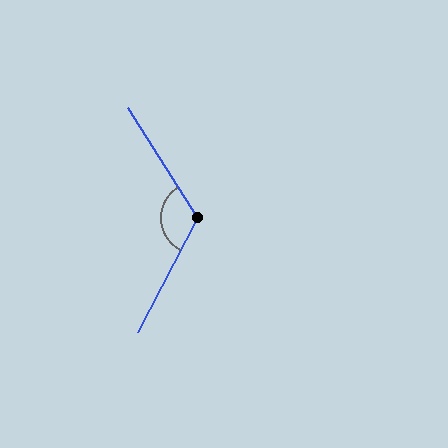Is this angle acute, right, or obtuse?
It is obtuse.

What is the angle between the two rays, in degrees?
Approximately 120 degrees.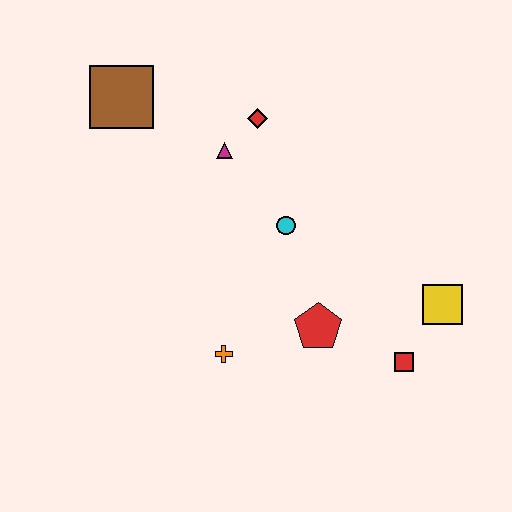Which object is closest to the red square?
The yellow square is closest to the red square.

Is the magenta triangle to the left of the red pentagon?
Yes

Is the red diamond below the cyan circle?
No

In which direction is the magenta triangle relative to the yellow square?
The magenta triangle is to the left of the yellow square.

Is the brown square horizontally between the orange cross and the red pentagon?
No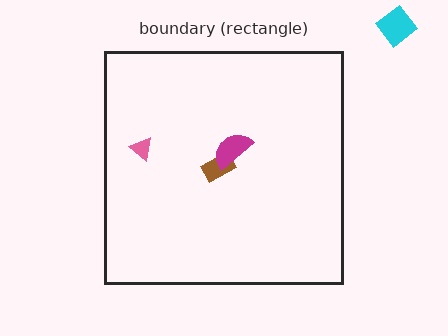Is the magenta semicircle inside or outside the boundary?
Inside.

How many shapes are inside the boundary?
3 inside, 1 outside.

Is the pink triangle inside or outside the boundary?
Inside.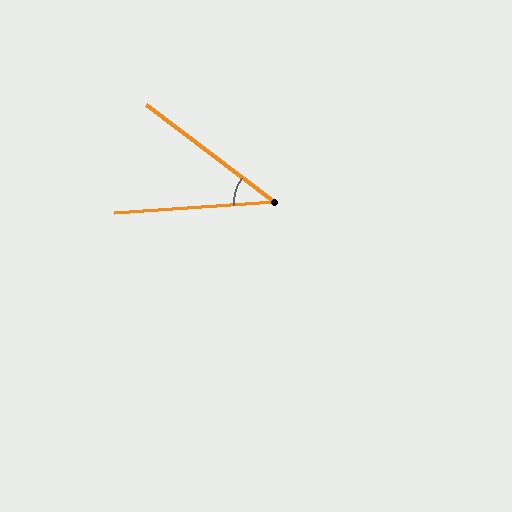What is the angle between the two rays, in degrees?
Approximately 41 degrees.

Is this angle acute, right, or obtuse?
It is acute.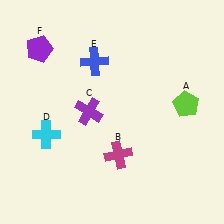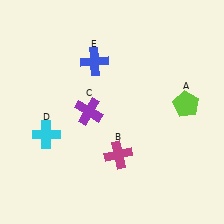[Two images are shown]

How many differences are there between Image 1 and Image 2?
There is 1 difference between the two images.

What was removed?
The purple pentagon (F) was removed in Image 2.